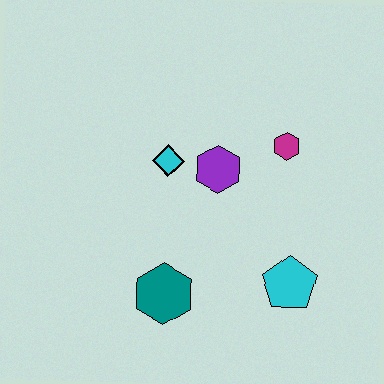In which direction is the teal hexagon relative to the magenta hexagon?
The teal hexagon is below the magenta hexagon.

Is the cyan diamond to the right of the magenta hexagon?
No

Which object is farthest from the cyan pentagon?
The cyan diamond is farthest from the cyan pentagon.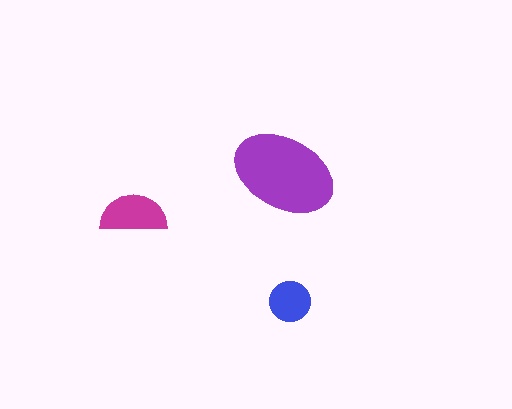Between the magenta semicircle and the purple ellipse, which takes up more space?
The purple ellipse.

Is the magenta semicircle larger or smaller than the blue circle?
Larger.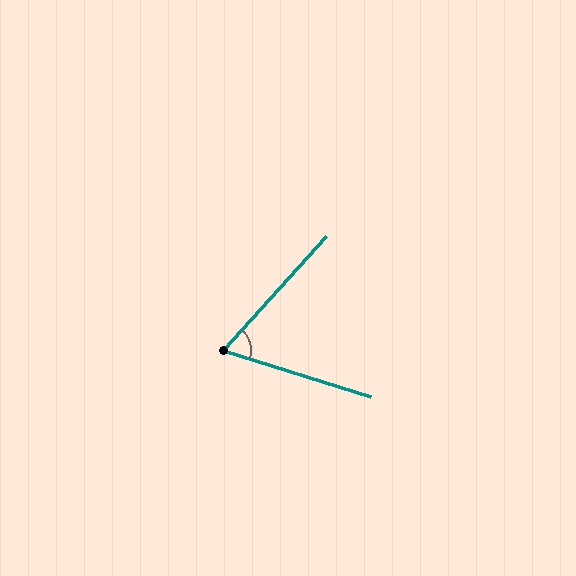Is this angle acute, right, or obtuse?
It is acute.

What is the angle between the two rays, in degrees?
Approximately 66 degrees.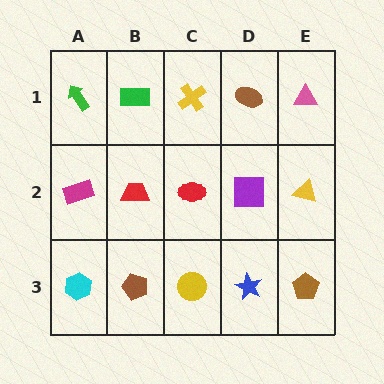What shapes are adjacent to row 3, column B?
A red trapezoid (row 2, column B), a cyan hexagon (row 3, column A), a yellow circle (row 3, column C).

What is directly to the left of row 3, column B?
A cyan hexagon.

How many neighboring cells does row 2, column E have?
3.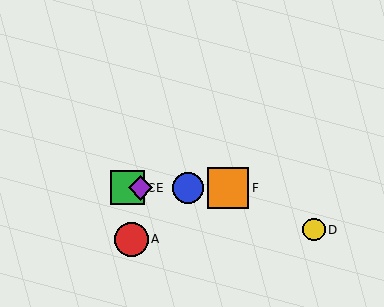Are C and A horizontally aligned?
No, C is at y≈188 and A is at y≈239.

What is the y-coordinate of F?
Object F is at y≈188.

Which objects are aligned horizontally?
Objects B, C, E, F are aligned horizontally.